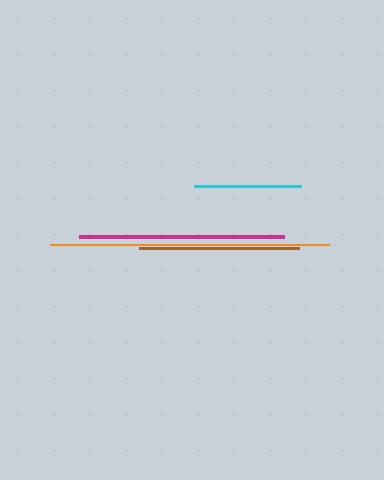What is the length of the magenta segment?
The magenta segment is approximately 205 pixels long.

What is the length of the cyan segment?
The cyan segment is approximately 107 pixels long.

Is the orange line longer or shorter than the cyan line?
The orange line is longer than the cyan line.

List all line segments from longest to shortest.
From longest to shortest: orange, magenta, brown, cyan.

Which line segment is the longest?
The orange line is the longest at approximately 279 pixels.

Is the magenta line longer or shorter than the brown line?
The magenta line is longer than the brown line.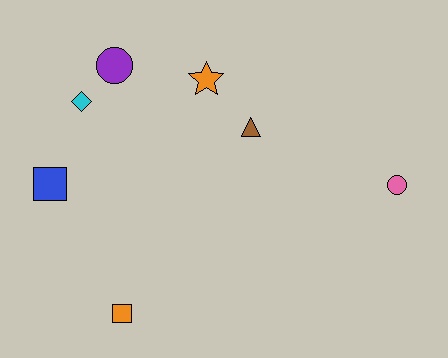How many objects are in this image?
There are 7 objects.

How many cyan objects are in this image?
There is 1 cyan object.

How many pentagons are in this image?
There are no pentagons.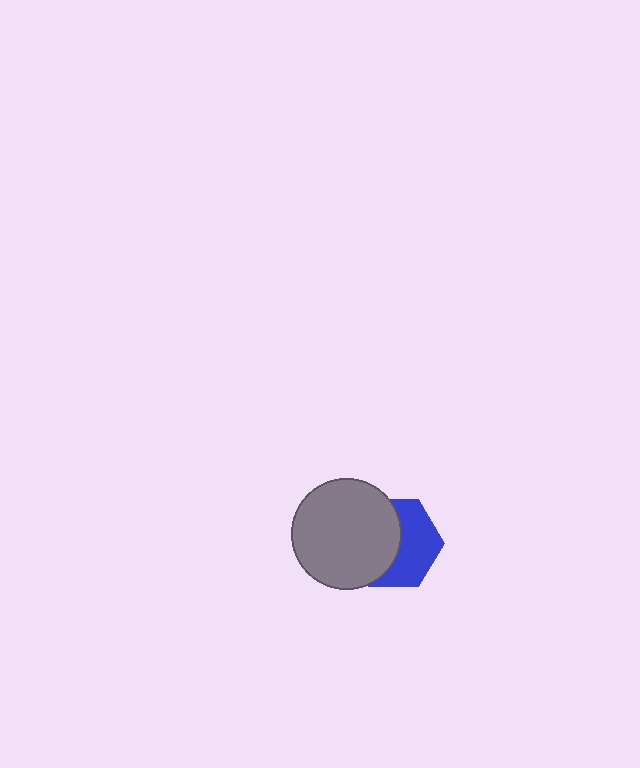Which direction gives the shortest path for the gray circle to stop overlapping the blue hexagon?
Moving left gives the shortest separation.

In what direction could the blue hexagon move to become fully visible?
The blue hexagon could move right. That would shift it out from behind the gray circle entirely.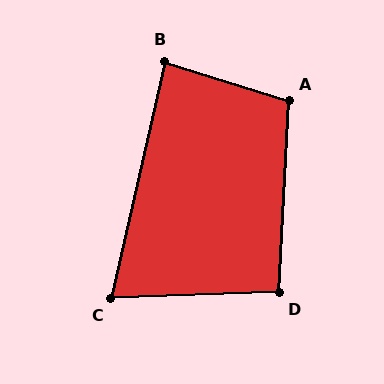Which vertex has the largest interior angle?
A, at approximately 105 degrees.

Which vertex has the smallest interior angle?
C, at approximately 75 degrees.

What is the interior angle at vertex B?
Approximately 85 degrees (approximately right).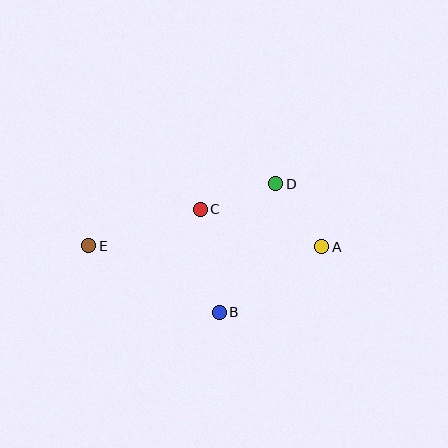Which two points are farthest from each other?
Points A and E are farthest from each other.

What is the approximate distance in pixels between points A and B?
The distance between A and B is approximately 121 pixels.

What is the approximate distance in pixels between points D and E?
The distance between D and E is approximately 197 pixels.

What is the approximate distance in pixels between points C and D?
The distance between C and D is approximately 80 pixels.